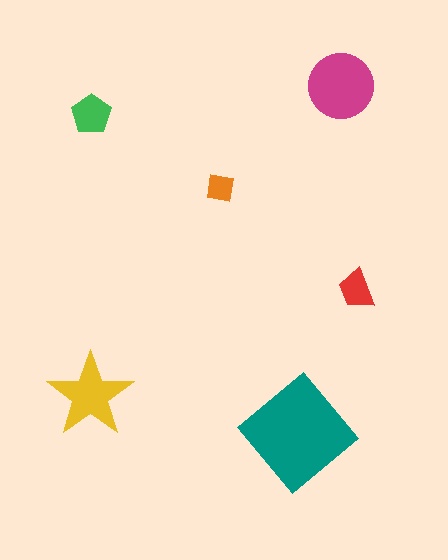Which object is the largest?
The teal diamond.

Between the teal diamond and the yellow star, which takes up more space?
The teal diamond.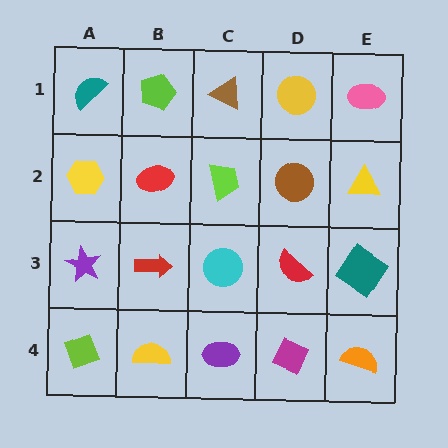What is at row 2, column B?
A red ellipse.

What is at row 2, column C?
A lime trapezoid.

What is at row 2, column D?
A brown circle.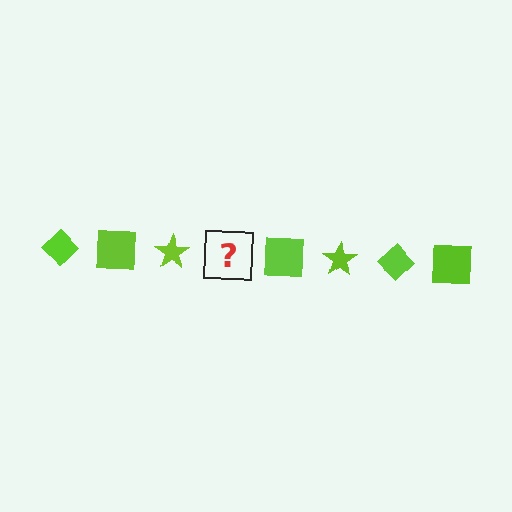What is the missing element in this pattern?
The missing element is a lime diamond.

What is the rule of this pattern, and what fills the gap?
The rule is that the pattern cycles through diamond, square, star shapes in lime. The gap should be filled with a lime diamond.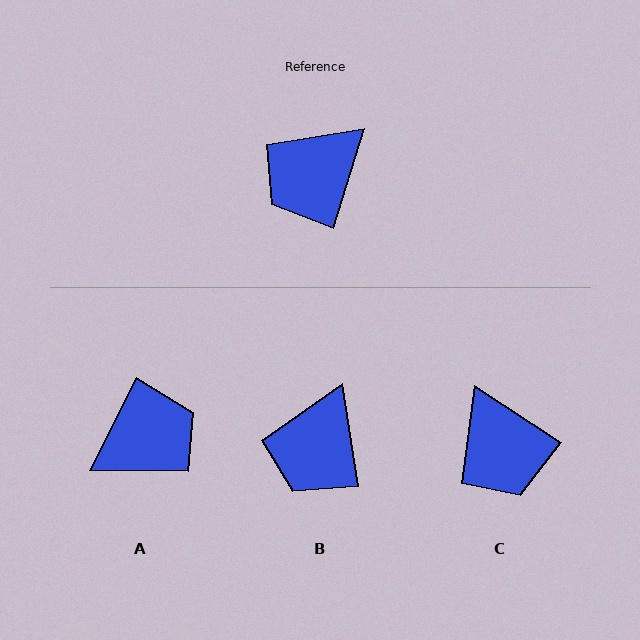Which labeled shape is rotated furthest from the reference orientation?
A, about 170 degrees away.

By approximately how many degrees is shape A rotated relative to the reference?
Approximately 170 degrees counter-clockwise.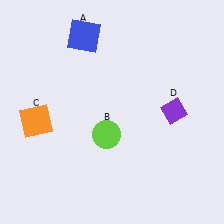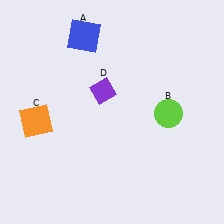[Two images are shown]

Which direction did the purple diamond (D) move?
The purple diamond (D) moved left.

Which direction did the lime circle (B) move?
The lime circle (B) moved right.